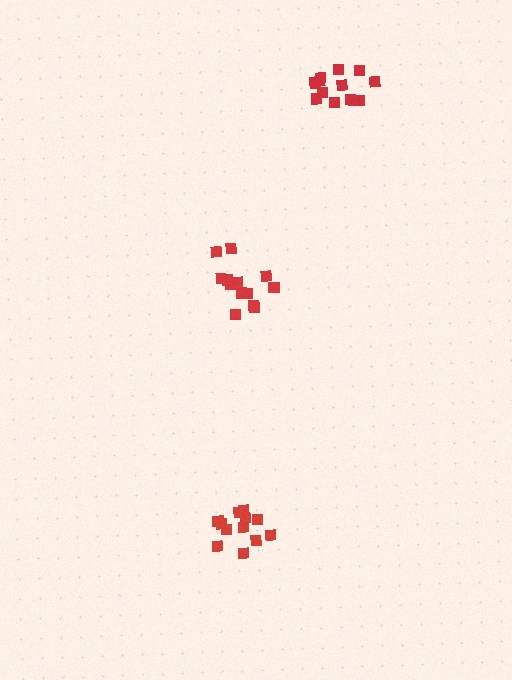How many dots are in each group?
Group 1: 12 dots, Group 2: 14 dots, Group 3: 13 dots (39 total).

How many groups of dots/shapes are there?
There are 3 groups.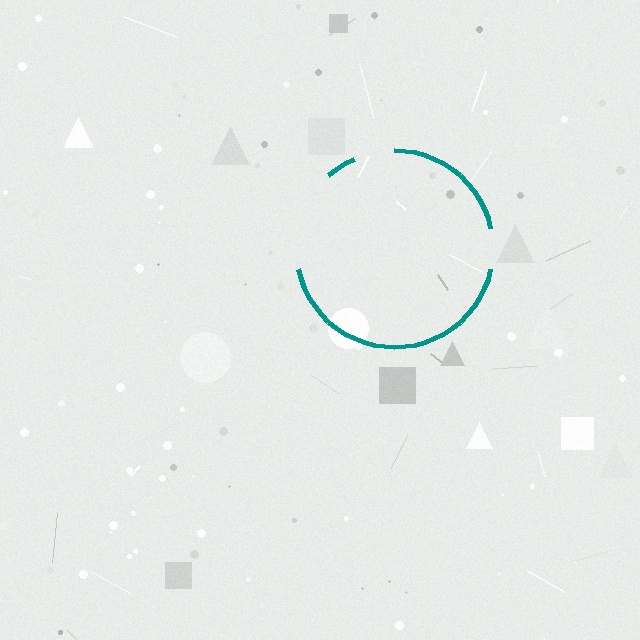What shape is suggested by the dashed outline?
The dashed outline suggests a circle.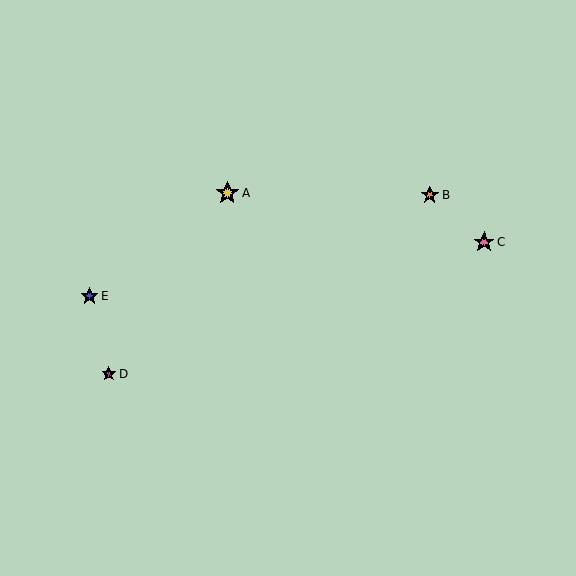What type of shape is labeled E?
Shape E is a blue star.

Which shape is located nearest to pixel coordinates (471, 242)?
The pink star (labeled C) at (484, 242) is nearest to that location.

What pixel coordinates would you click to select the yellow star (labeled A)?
Click at (227, 193) to select the yellow star A.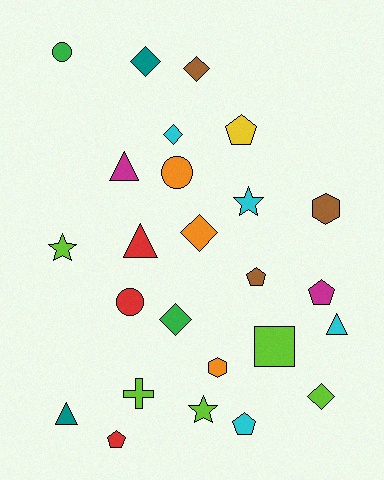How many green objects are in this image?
There are 2 green objects.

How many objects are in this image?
There are 25 objects.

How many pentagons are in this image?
There are 5 pentagons.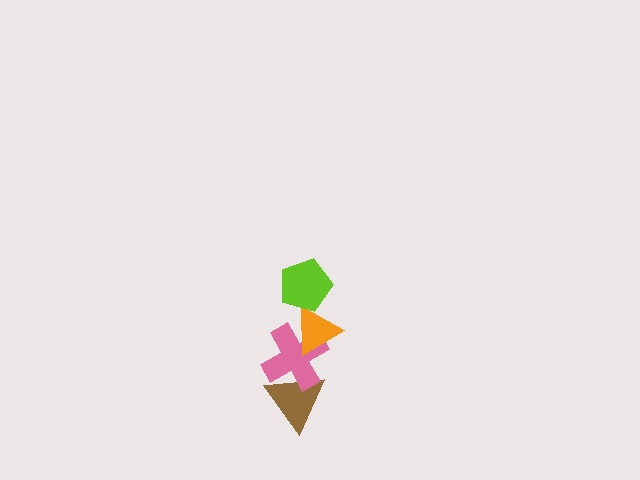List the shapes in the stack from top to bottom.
From top to bottom: the lime pentagon, the orange triangle, the pink cross, the brown triangle.